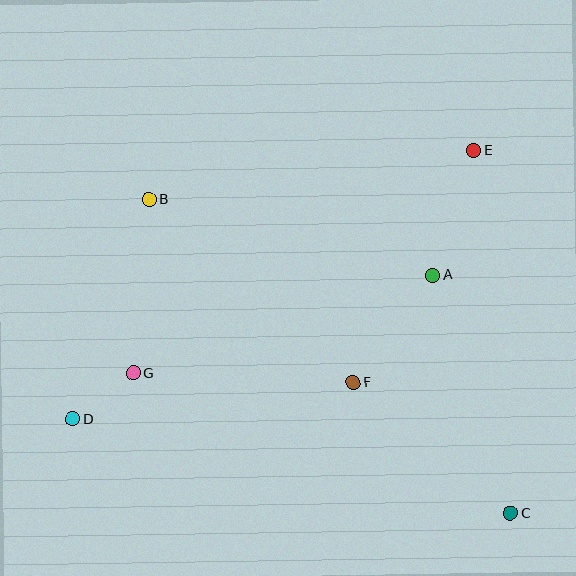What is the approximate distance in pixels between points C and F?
The distance between C and F is approximately 204 pixels.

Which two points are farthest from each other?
Points D and E are farthest from each other.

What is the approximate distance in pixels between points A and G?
The distance between A and G is approximately 315 pixels.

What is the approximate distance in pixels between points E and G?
The distance between E and G is approximately 406 pixels.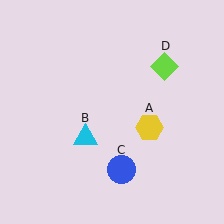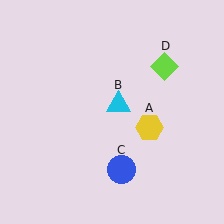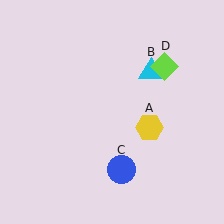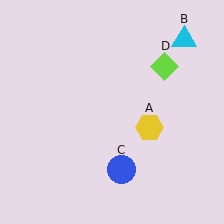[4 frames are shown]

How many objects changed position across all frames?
1 object changed position: cyan triangle (object B).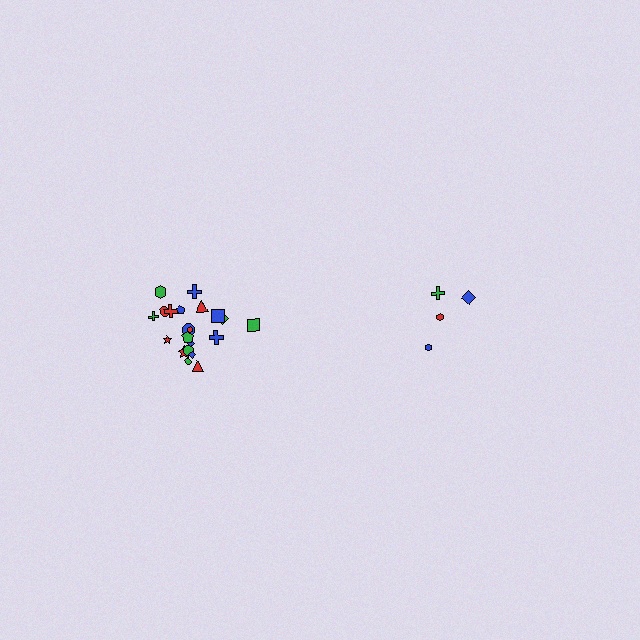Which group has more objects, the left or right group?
The left group.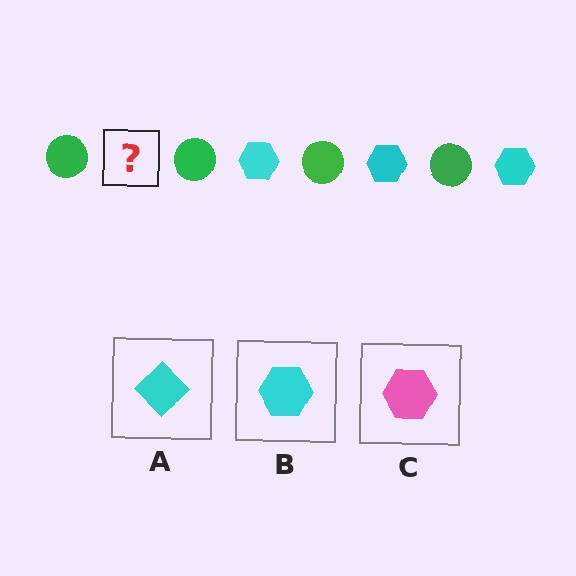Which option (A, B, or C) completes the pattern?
B.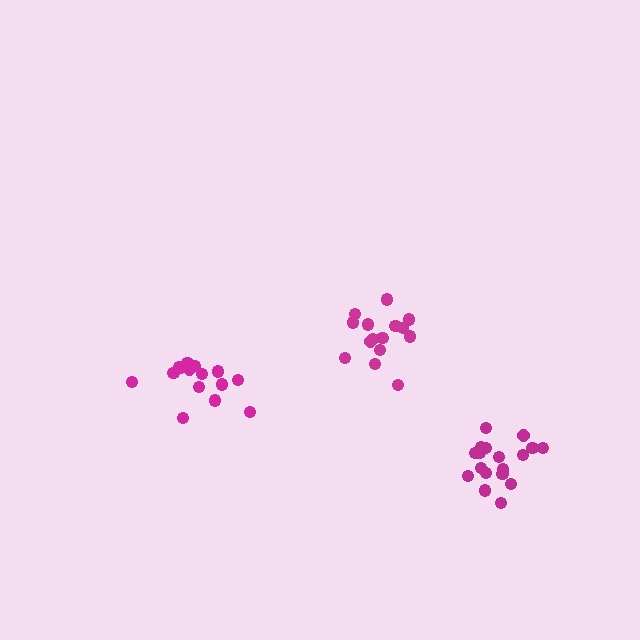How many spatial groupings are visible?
There are 3 spatial groupings.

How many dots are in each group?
Group 1: 15 dots, Group 2: 15 dots, Group 3: 18 dots (48 total).